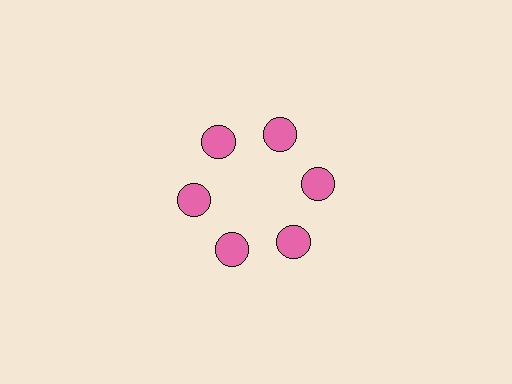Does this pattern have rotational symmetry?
Yes, this pattern has 6-fold rotational symmetry. It looks the same after rotating 60 degrees around the center.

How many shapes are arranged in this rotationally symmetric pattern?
There are 6 shapes, arranged in 6 groups of 1.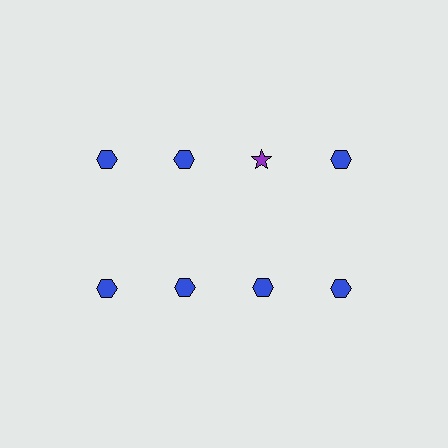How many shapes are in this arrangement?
There are 8 shapes arranged in a grid pattern.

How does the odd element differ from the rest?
It differs in both color (purple instead of blue) and shape (star instead of hexagon).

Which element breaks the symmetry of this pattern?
The purple star in the top row, center column breaks the symmetry. All other shapes are blue hexagons.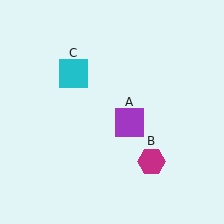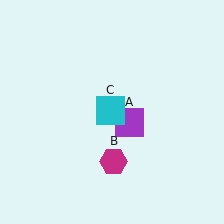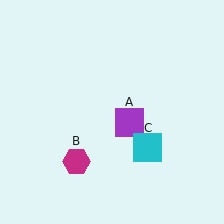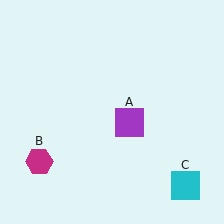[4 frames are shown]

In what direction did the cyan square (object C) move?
The cyan square (object C) moved down and to the right.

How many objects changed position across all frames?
2 objects changed position: magenta hexagon (object B), cyan square (object C).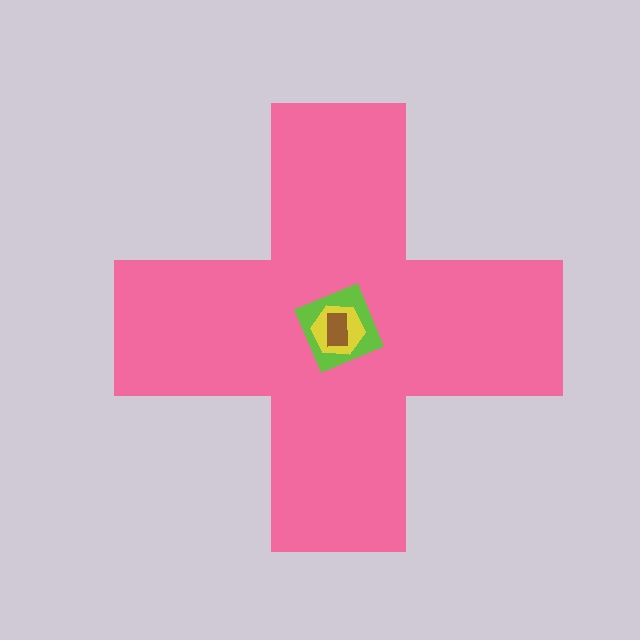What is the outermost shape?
The pink cross.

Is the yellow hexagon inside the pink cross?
Yes.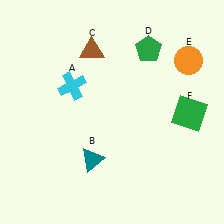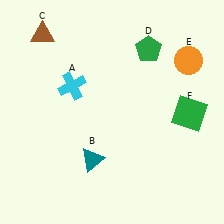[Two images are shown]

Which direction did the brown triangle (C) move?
The brown triangle (C) moved left.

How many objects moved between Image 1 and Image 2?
1 object moved between the two images.